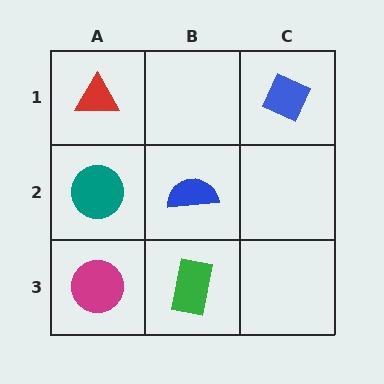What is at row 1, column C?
A blue diamond.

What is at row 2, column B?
A blue semicircle.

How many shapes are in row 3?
2 shapes.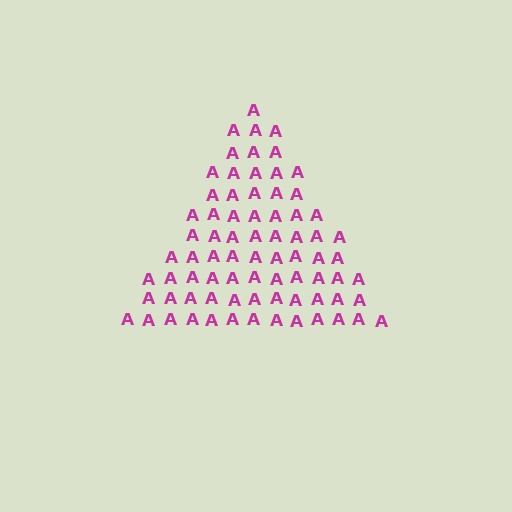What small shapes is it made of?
It is made of small letter A's.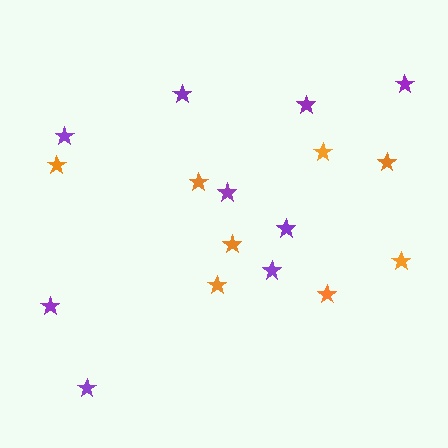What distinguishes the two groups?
There are 2 groups: one group of orange stars (8) and one group of purple stars (9).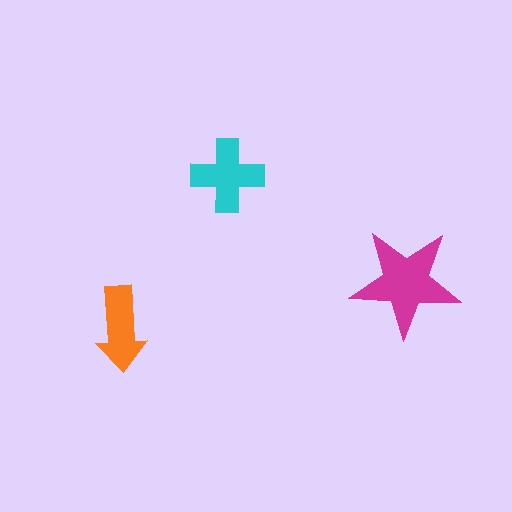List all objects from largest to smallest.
The magenta star, the cyan cross, the orange arrow.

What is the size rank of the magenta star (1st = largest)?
1st.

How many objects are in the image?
There are 3 objects in the image.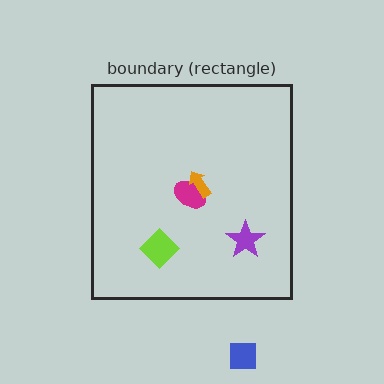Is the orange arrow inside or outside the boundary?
Inside.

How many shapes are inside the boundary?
4 inside, 1 outside.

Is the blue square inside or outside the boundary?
Outside.